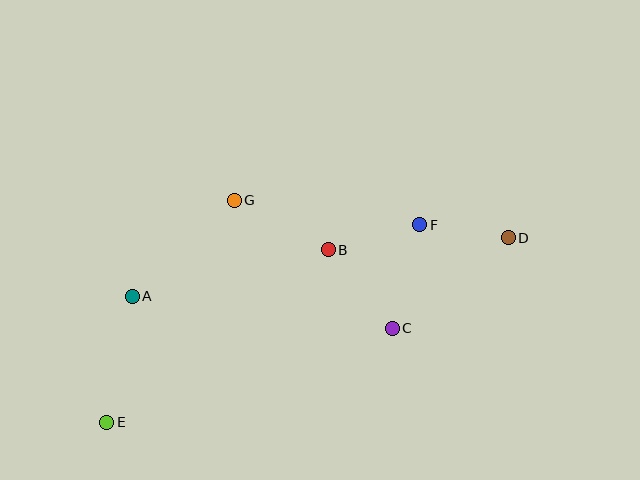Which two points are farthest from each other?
Points D and E are farthest from each other.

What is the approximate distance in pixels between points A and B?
The distance between A and B is approximately 201 pixels.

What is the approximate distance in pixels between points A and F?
The distance between A and F is approximately 296 pixels.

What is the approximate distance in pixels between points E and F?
The distance between E and F is approximately 370 pixels.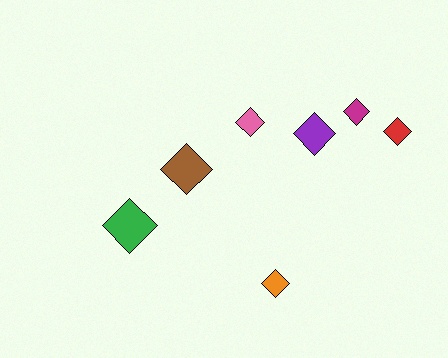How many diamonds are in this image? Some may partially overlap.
There are 7 diamonds.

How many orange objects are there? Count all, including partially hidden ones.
There is 1 orange object.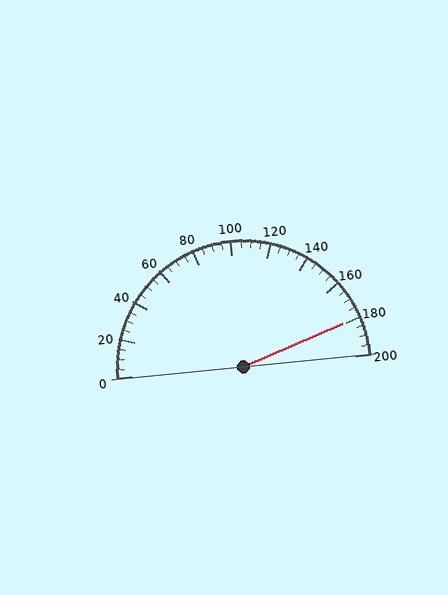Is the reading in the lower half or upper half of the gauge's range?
The reading is in the upper half of the range (0 to 200).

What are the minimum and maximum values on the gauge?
The gauge ranges from 0 to 200.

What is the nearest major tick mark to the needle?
The nearest major tick mark is 180.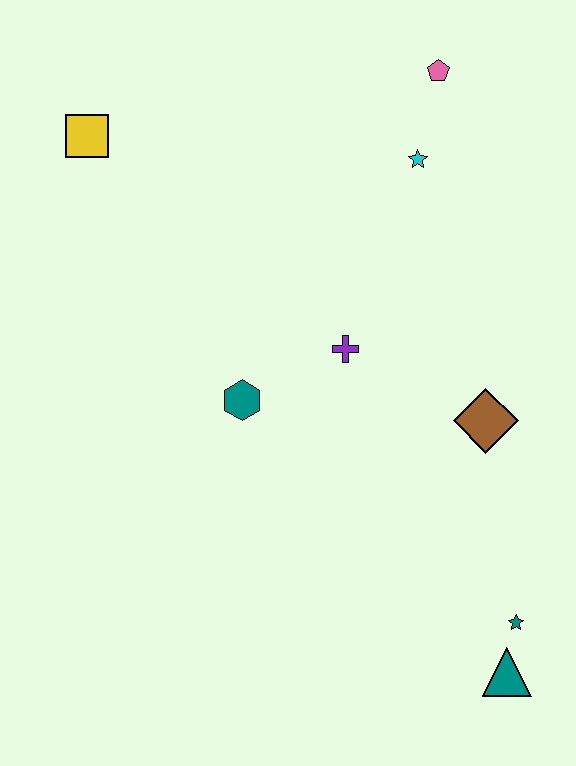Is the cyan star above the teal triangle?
Yes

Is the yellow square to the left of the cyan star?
Yes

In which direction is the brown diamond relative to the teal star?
The brown diamond is above the teal star.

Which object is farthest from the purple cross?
The teal triangle is farthest from the purple cross.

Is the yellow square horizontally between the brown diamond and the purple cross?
No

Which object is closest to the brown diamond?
The purple cross is closest to the brown diamond.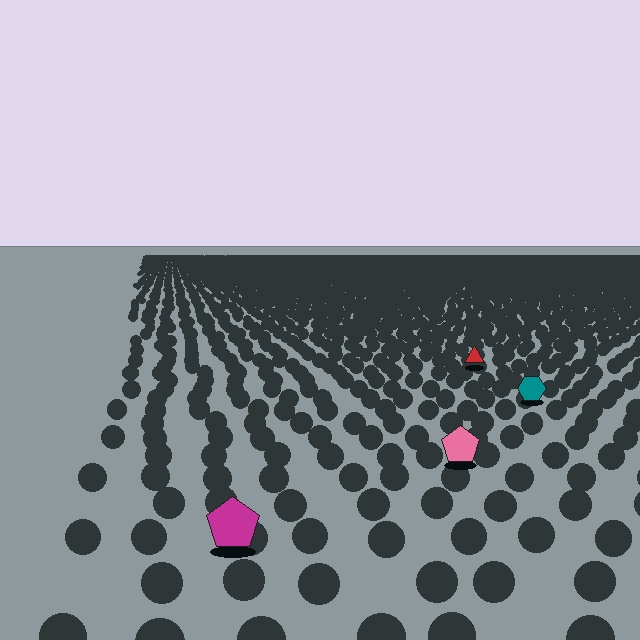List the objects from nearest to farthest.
From nearest to farthest: the magenta pentagon, the pink pentagon, the teal hexagon, the red triangle.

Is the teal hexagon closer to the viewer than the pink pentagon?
No. The pink pentagon is closer — you can tell from the texture gradient: the ground texture is coarser near it.